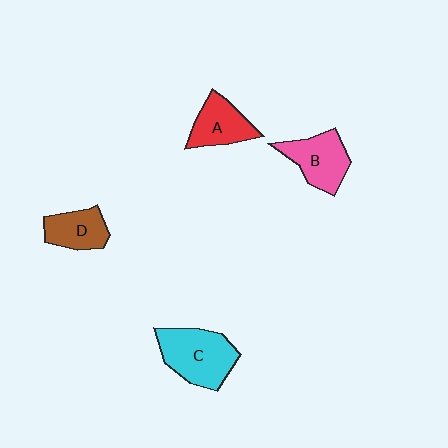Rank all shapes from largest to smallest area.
From largest to smallest: C (cyan), B (pink), A (red), D (brown).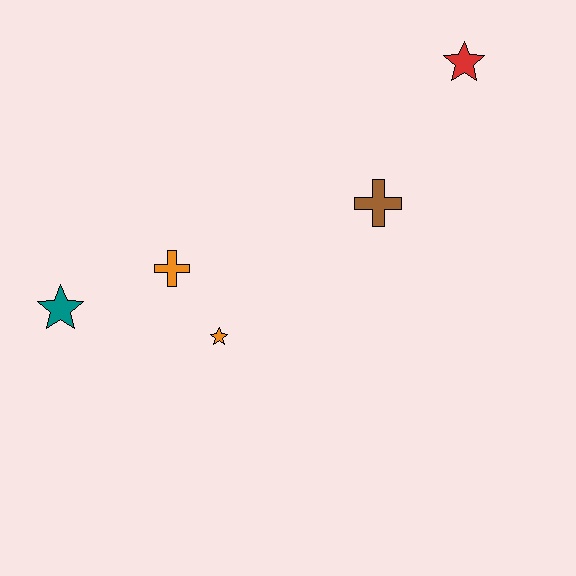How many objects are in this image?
There are 5 objects.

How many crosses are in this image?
There are 2 crosses.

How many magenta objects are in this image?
There are no magenta objects.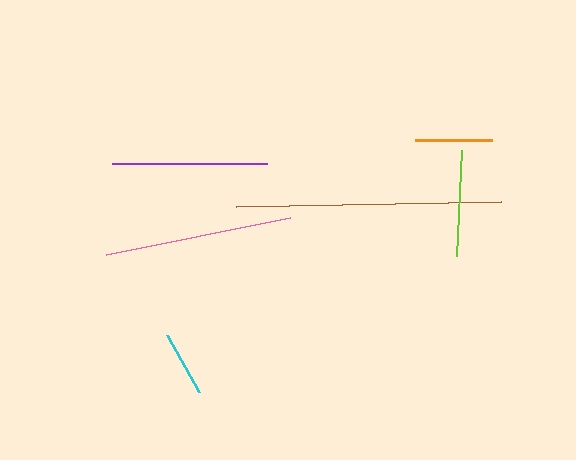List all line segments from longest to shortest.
From longest to shortest: brown, pink, purple, lime, orange, cyan.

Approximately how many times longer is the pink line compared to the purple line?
The pink line is approximately 1.2 times the length of the purple line.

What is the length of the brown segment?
The brown segment is approximately 265 pixels long.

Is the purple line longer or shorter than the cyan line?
The purple line is longer than the cyan line.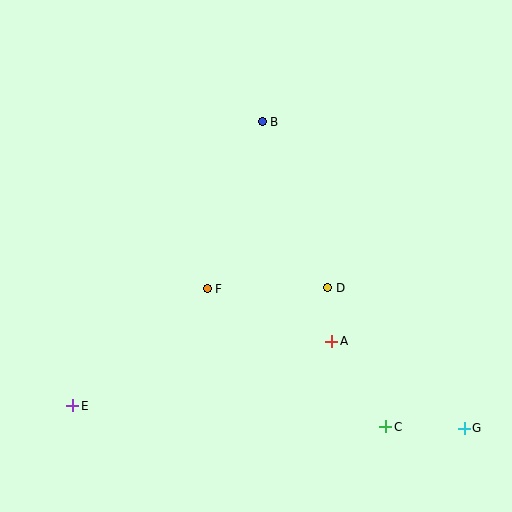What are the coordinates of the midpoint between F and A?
The midpoint between F and A is at (270, 315).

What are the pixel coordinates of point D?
Point D is at (328, 288).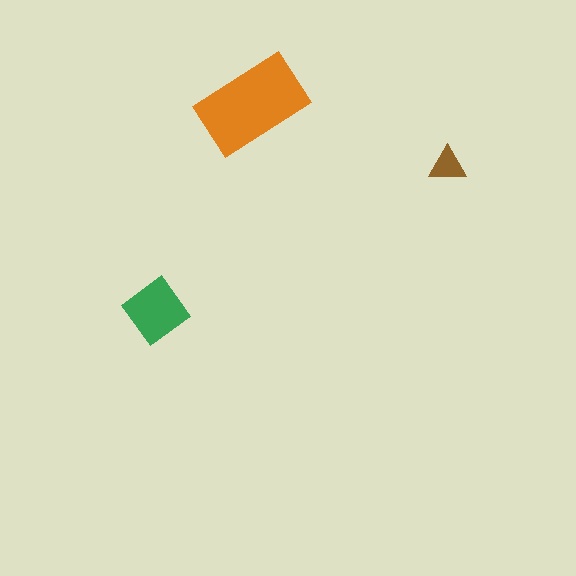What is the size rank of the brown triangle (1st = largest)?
3rd.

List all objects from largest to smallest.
The orange rectangle, the green diamond, the brown triangle.